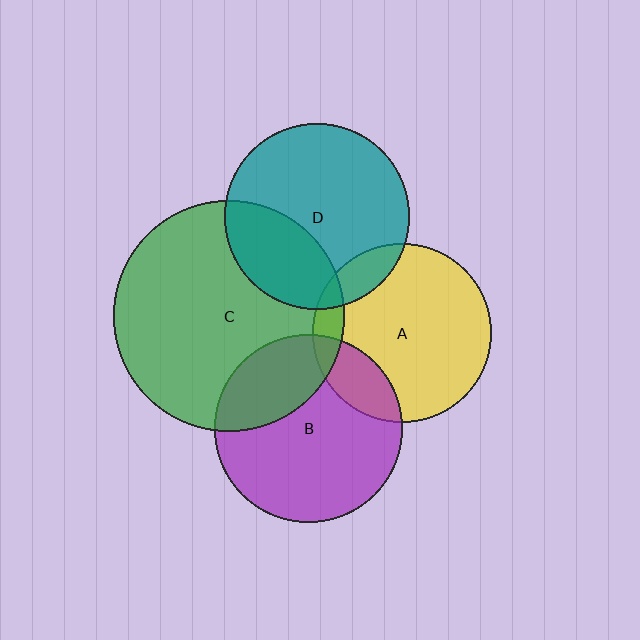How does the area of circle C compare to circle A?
Approximately 1.7 times.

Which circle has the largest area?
Circle C (green).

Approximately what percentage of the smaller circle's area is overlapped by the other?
Approximately 30%.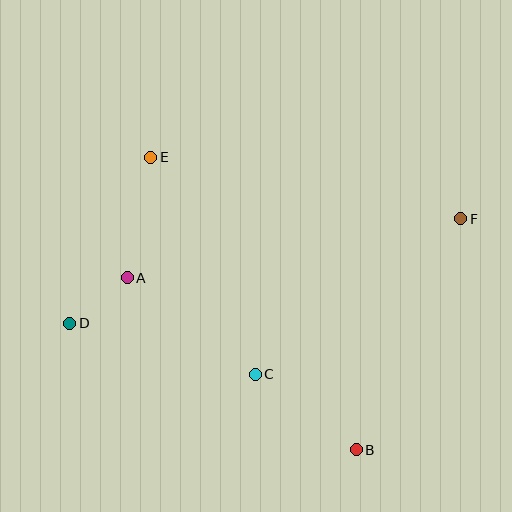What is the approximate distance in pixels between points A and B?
The distance between A and B is approximately 287 pixels.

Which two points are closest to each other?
Points A and D are closest to each other.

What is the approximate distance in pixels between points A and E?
The distance between A and E is approximately 123 pixels.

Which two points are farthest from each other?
Points D and F are farthest from each other.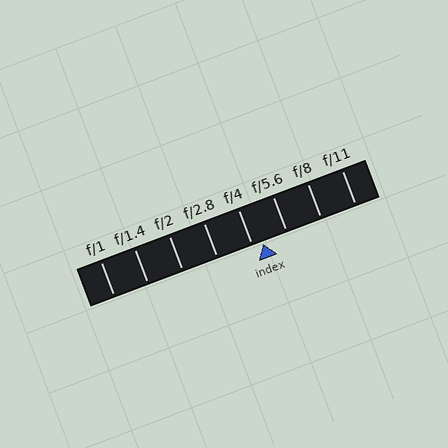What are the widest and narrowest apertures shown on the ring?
The widest aperture shown is f/1 and the narrowest is f/11.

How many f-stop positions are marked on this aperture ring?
There are 8 f-stop positions marked.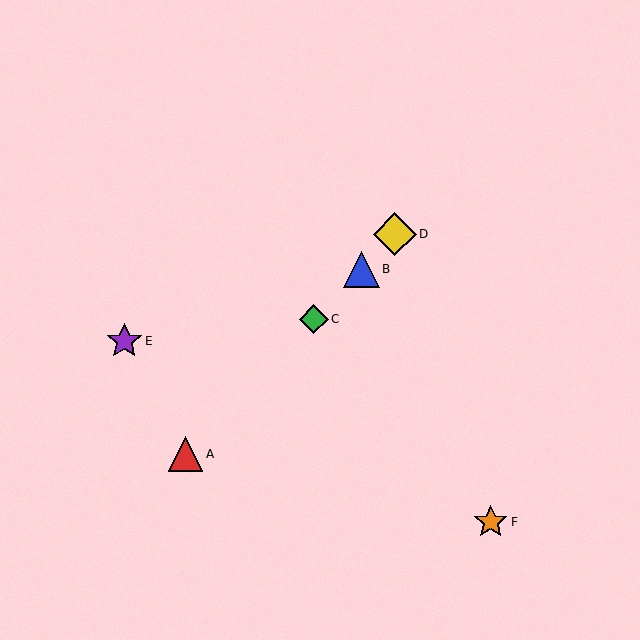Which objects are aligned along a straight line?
Objects A, B, C, D are aligned along a straight line.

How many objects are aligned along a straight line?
4 objects (A, B, C, D) are aligned along a straight line.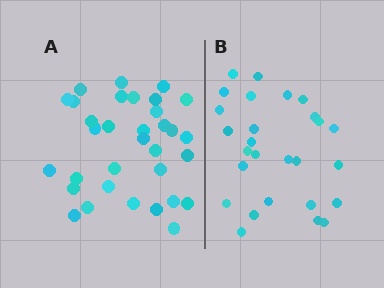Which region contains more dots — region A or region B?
Region A (the left region) has more dots.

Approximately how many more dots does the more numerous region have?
Region A has about 6 more dots than region B.